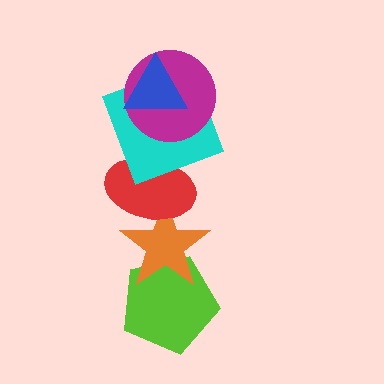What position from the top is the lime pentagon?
The lime pentagon is 6th from the top.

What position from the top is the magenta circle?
The magenta circle is 2nd from the top.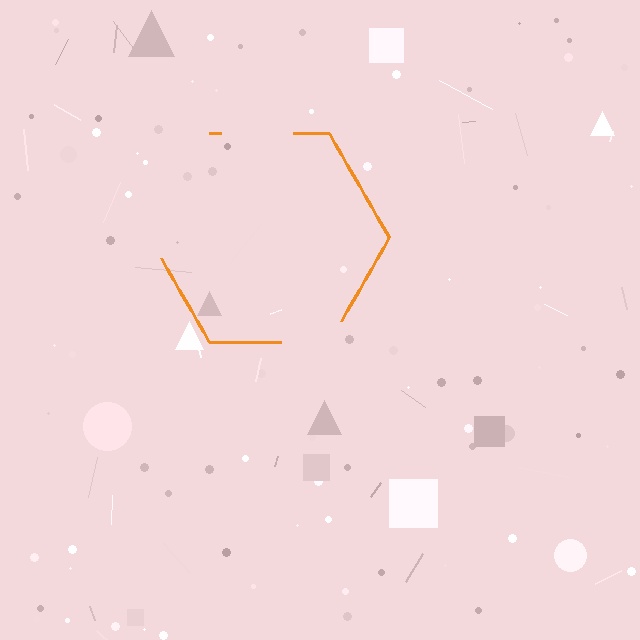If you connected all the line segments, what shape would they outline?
They would outline a hexagon.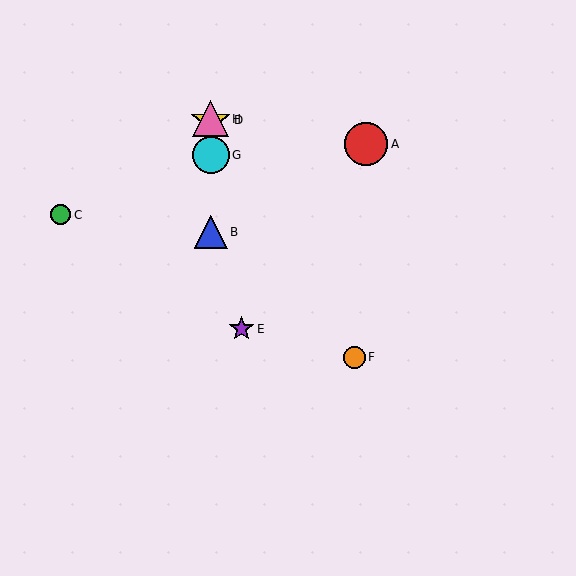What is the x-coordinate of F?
Object F is at x≈354.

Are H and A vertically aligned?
No, H is at x≈211 and A is at x≈366.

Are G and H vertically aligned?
Yes, both are at x≈211.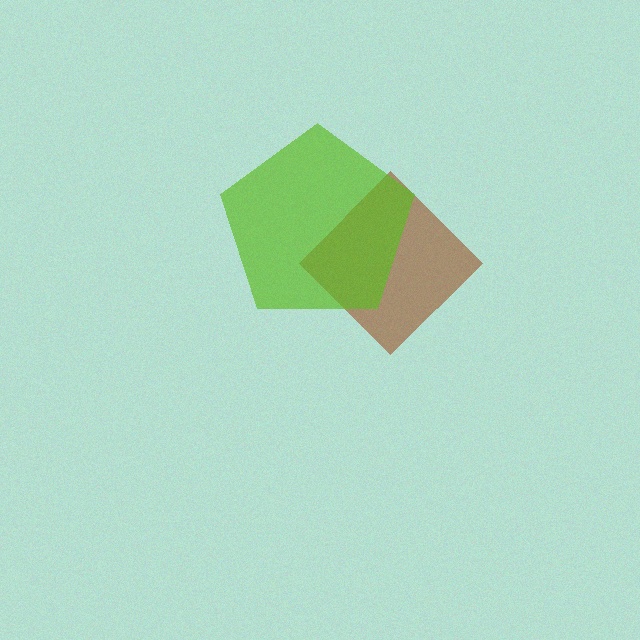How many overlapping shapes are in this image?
There are 2 overlapping shapes in the image.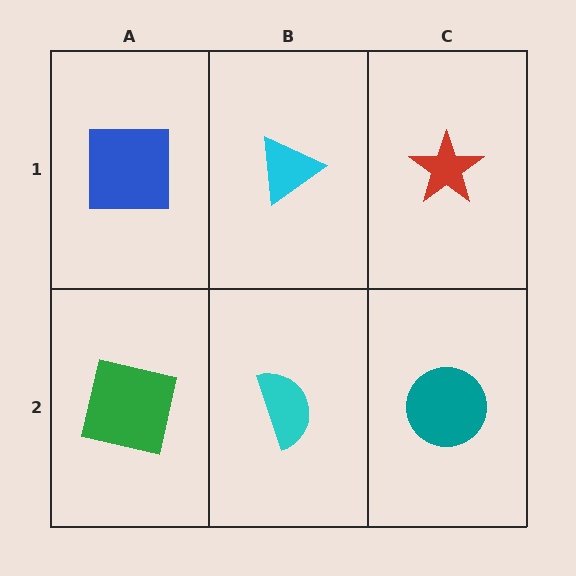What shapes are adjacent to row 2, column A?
A blue square (row 1, column A), a cyan semicircle (row 2, column B).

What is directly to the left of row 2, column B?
A green square.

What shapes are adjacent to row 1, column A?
A green square (row 2, column A), a cyan triangle (row 1, column B).